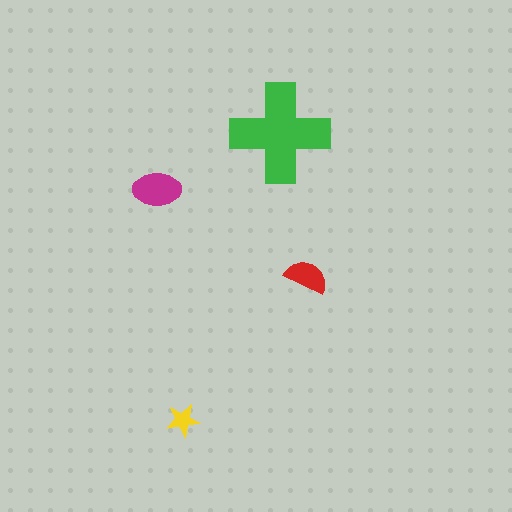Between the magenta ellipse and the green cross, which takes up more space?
The green cross.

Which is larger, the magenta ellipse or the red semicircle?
The magenta ellipse.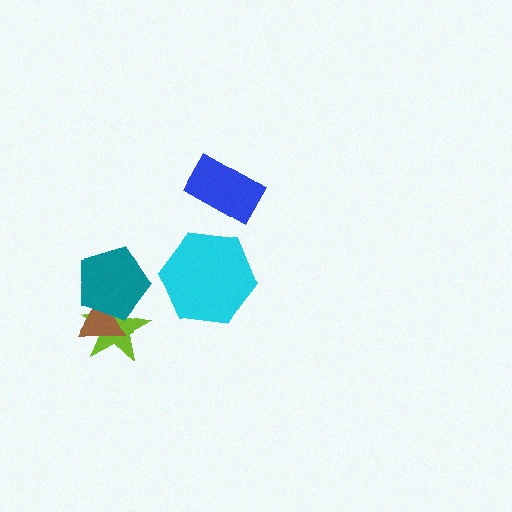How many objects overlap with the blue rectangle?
0 objects overlap with the blue rectangle.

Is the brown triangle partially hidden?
Yes, it is partially covered by another shape.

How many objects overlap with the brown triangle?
2 objects overlap with the brown triangle.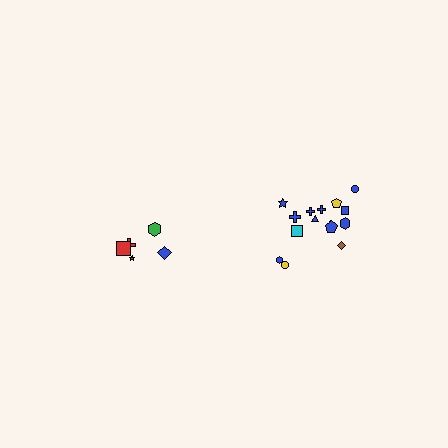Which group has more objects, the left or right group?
The right group.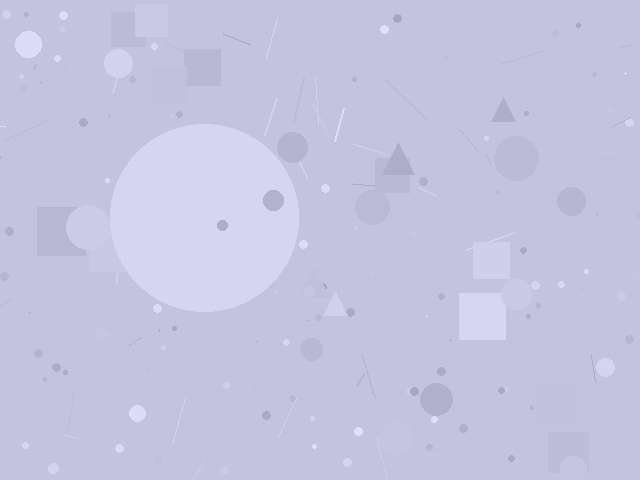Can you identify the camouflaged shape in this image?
The camouflaged shape is a circle.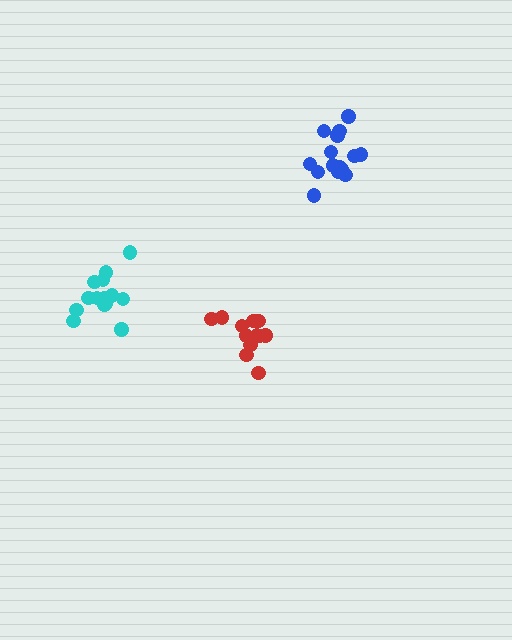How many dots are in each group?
Group 1: 12 dots, Group 2: 15 dots, Group 3: 15 dots (42 total).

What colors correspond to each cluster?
The clusters are colored: red, cyan, blue.